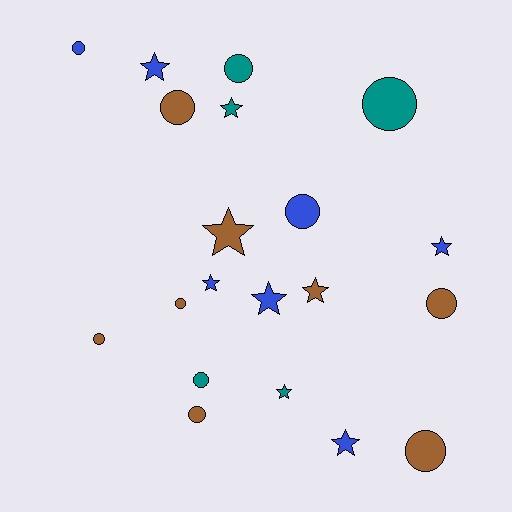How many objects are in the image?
There are 20 objects.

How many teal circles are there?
There are 3 teal circles.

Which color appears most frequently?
Brown, with 8 objects.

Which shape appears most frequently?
Circle, with 11 objects.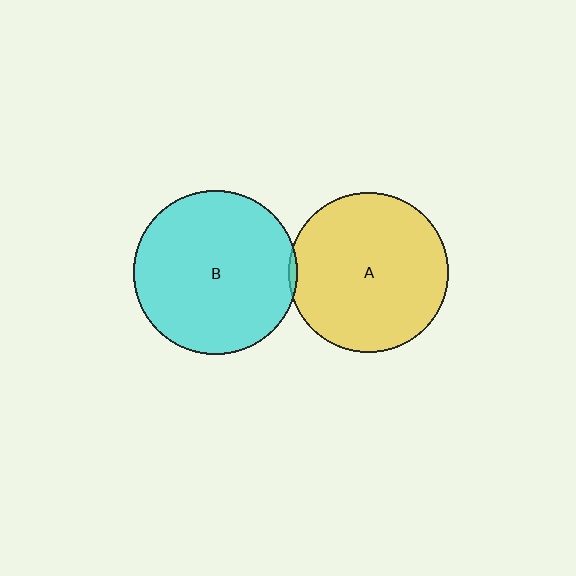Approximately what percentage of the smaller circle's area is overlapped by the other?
Approximately 5%.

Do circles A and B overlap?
Yes.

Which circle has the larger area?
Circle B (cyan).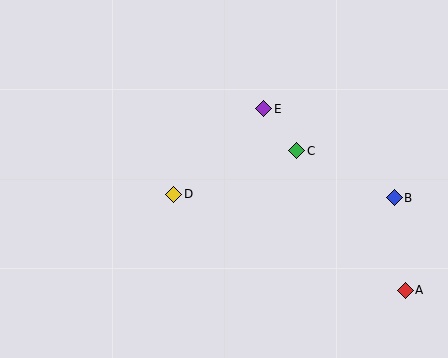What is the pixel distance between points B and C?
The distance between B and C is 108 pixels.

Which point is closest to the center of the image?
Point D at (174, 194) is closest to the center.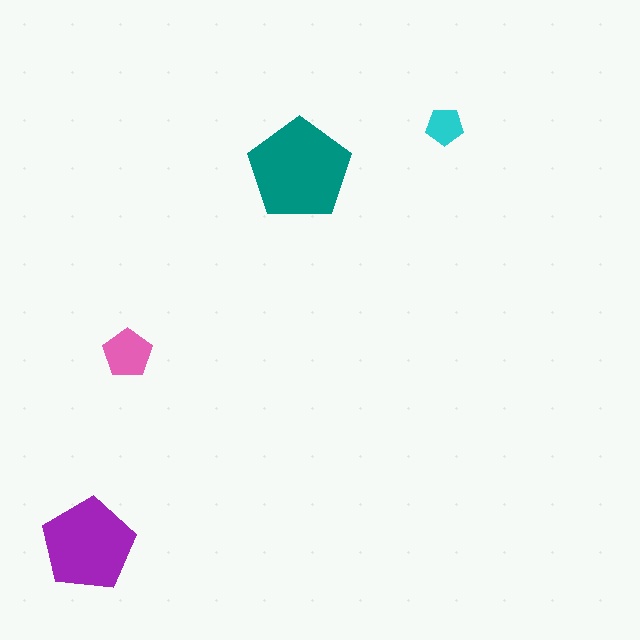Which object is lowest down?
The purple pentagon is bottommost.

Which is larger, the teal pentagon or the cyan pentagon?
The teal one.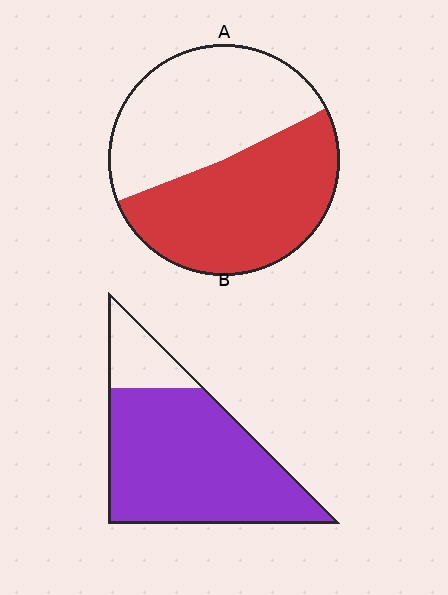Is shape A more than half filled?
Roughly half.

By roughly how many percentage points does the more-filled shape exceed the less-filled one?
By roughly 30 percentage points (B over A).